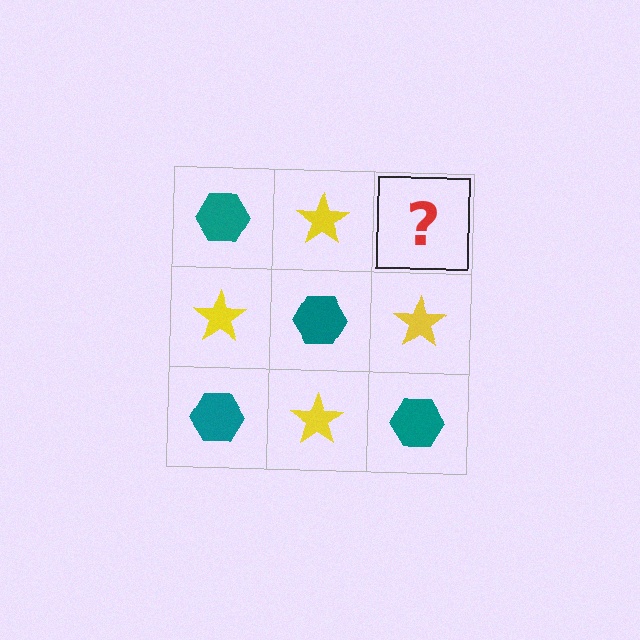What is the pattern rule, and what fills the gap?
The rule is that it alternates teal hexagon and yellow star in a checkerboard pattern. The gap should be filled with a teal hexagon.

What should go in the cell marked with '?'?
The missing cell should contain a teal hexagon.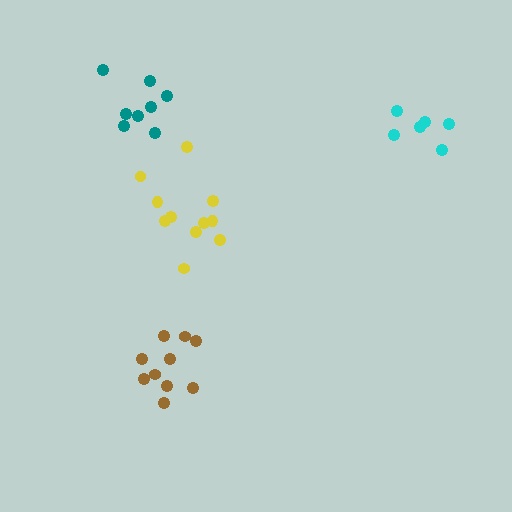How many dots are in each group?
Group 1: 6 dots, Group 2: 8 dots, Group 3: 10 dots, Group 4: 11 dots (35 total).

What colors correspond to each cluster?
The clusters are colored: cyan, teal, brown, yellow.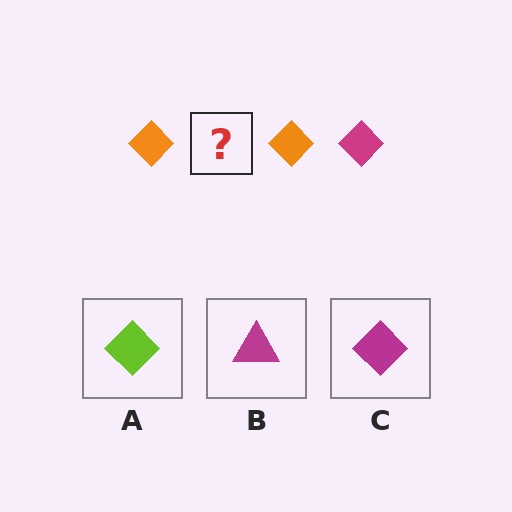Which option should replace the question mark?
Option C.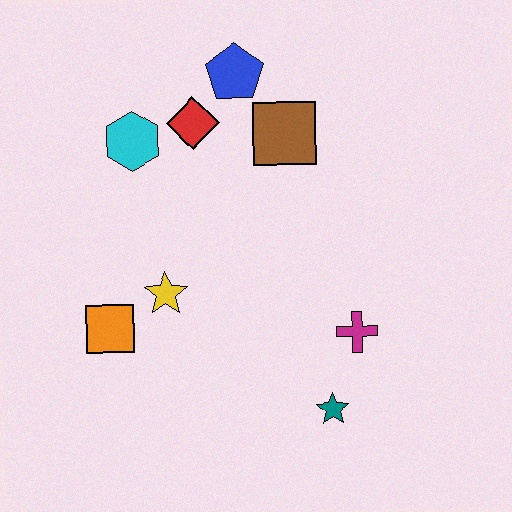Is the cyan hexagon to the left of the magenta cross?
Yes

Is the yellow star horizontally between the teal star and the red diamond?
No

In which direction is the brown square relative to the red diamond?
The brown square is to the right of the red diamond.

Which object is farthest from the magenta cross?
The cyan hexagon is farthest from the magenta cross.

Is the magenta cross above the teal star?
Yes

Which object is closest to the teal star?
The magenta cross is closest to the teal star.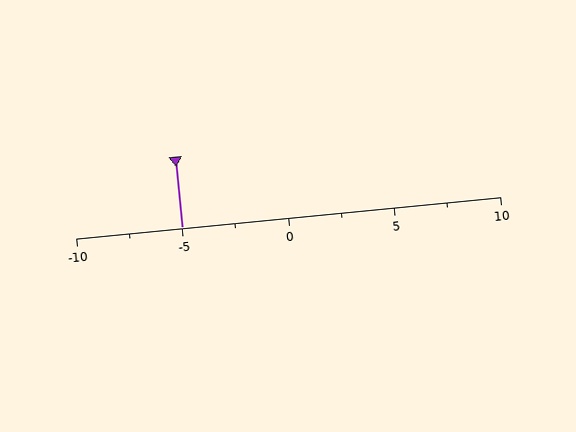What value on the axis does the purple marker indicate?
The marker indicates approximately -5.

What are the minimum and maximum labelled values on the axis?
The axis runs from -10 to 10.